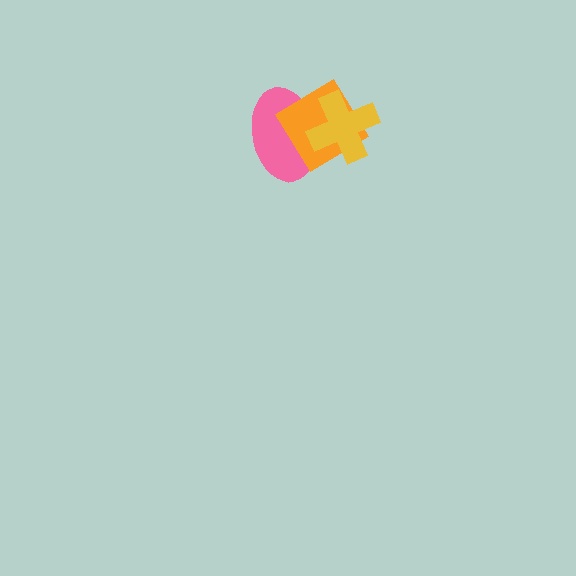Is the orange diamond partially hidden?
Yes, it is partially covered by another shape.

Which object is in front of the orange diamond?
The yellow cross is in front of the orange diamond.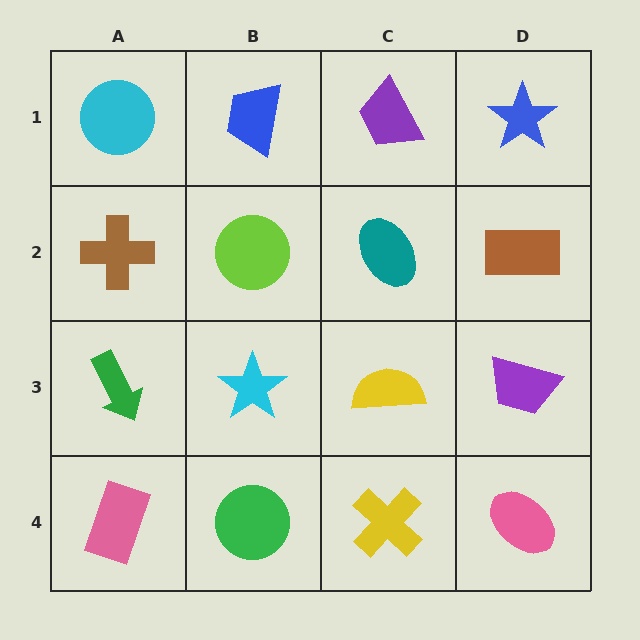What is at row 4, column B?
A green circle.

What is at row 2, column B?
A lime circle.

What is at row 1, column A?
A cyan circle.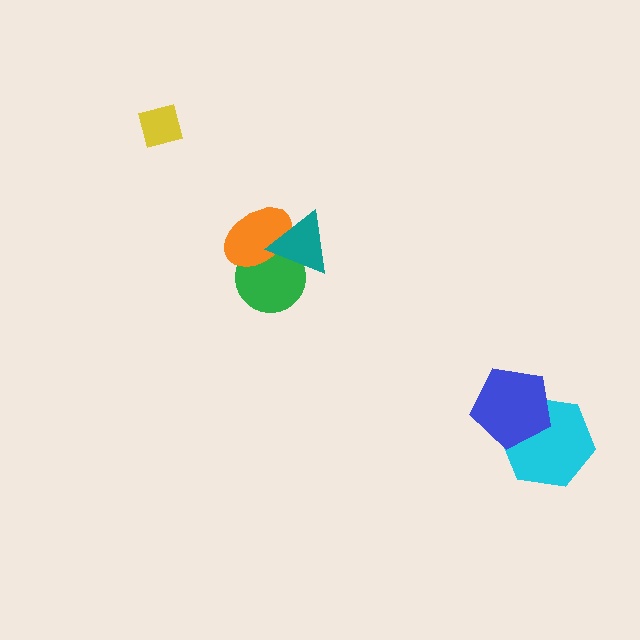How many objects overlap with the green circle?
2 objects overlap with the green circle.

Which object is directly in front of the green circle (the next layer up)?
The orange ellipse is directly in front of the green circle.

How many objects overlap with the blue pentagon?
1 object overlaps with the blue pentagon.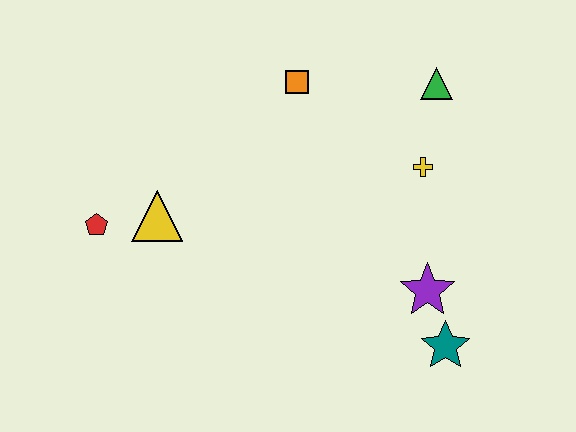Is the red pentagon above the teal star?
Yes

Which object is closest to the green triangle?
The yellow cross is closest to the green triangle.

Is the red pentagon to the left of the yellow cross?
Yes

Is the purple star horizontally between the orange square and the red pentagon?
No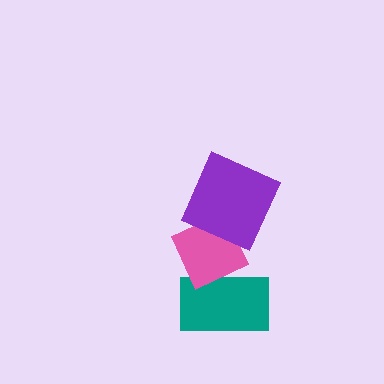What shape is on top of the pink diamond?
The purple square is on top of the pink diamond.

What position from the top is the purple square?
The purple square is 1st from the top.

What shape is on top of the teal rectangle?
The pink diamond is on top of the teal rectangle.